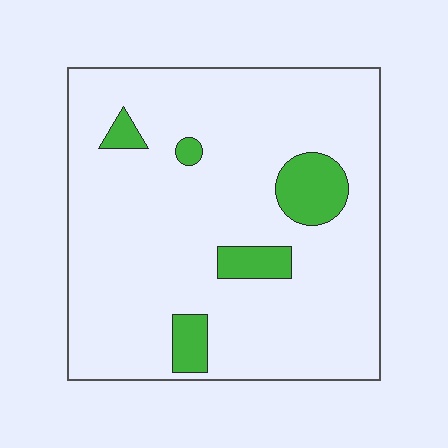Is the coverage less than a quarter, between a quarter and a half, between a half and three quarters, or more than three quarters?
Less than a quarter.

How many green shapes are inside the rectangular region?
5.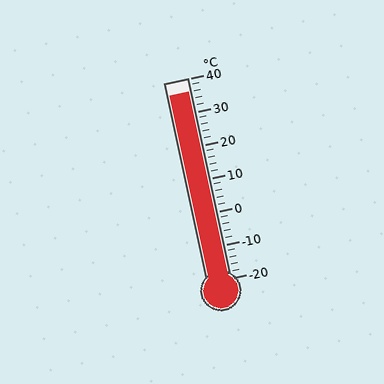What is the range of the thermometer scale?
The thermometer scale ranges from -20°C to 40°C.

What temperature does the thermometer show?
The thermometer shows approximately 36°C.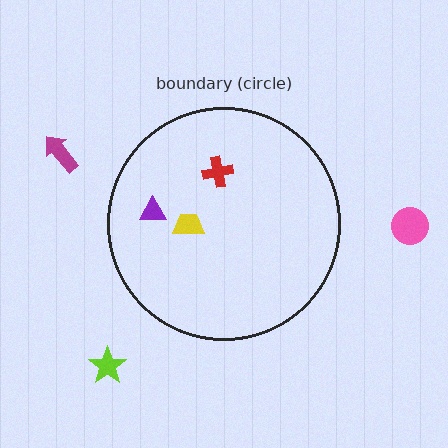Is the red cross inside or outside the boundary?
Inside.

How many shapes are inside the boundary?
3 inside, 3 outside.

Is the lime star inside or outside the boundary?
Outside.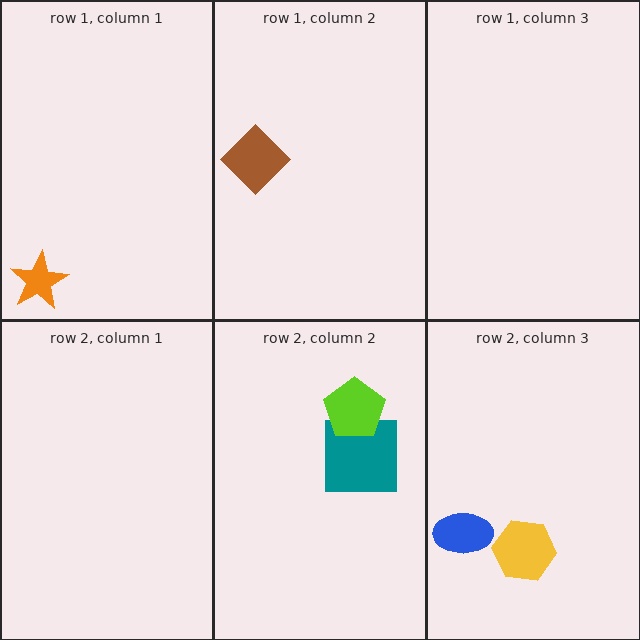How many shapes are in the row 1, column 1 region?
1.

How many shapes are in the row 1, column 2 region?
1.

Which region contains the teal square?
The row 2, column 2 region.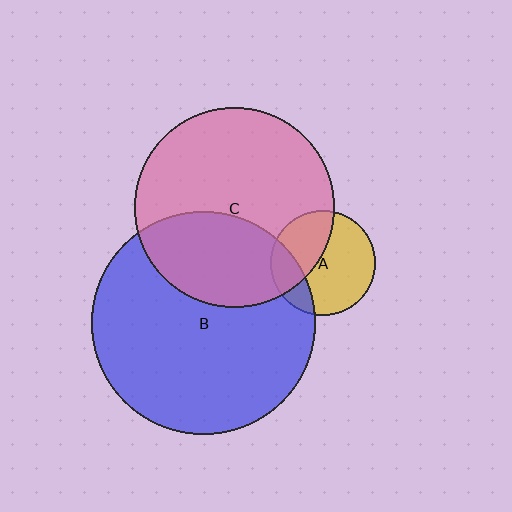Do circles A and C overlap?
Yes.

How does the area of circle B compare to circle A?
Approximately 4.5 times.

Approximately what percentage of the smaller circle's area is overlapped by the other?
Approximately 40%.